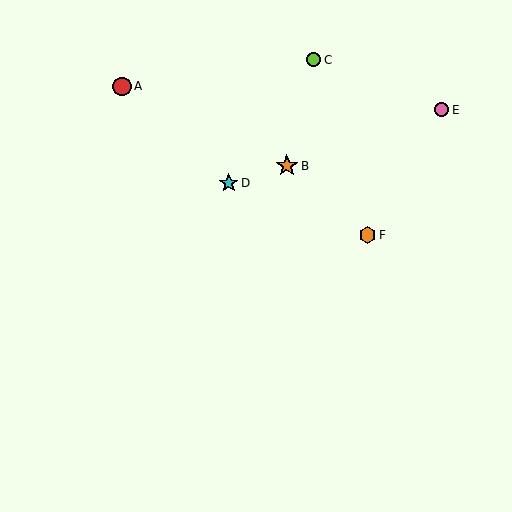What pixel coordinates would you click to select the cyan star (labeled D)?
Click at (229, 183) to select the cyan star D.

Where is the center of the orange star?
The center of the orange star is at (287, 166).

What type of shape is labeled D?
Shape D is a cyan star.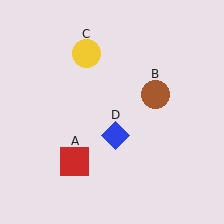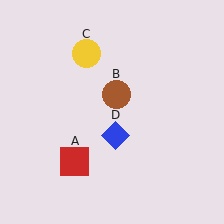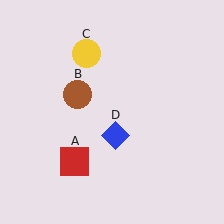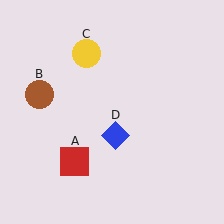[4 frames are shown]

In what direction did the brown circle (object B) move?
The brown circle (object B) moved left.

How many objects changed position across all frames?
1 object changed position: brown circle (object B).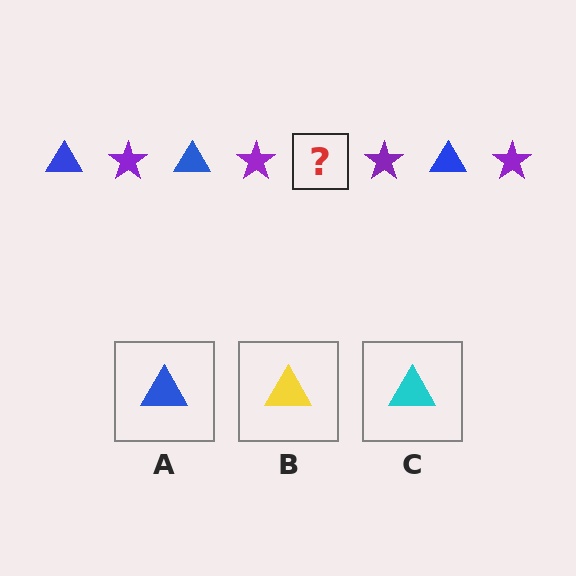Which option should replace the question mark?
Option A.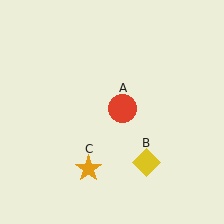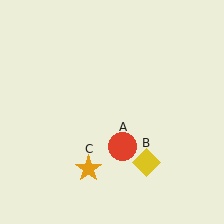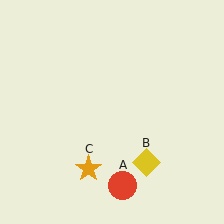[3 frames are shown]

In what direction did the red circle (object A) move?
The red circle (object A) moved down.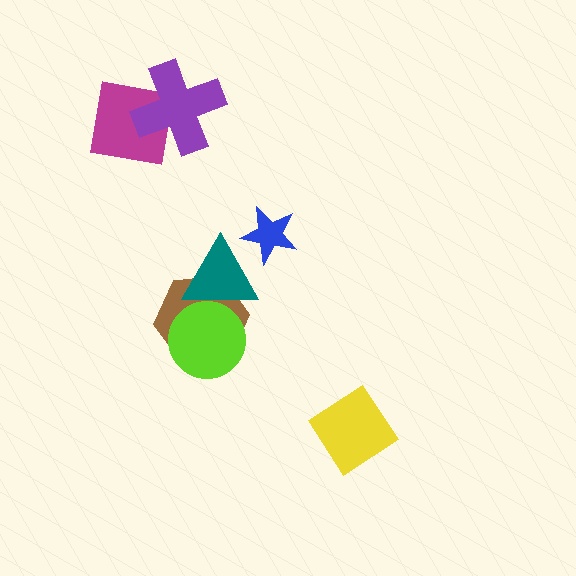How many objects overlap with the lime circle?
2 objects overlap with the lime circle.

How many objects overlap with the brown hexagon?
2 objects overlap with the brown hexagon.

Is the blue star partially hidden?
No, no other shape covers it.